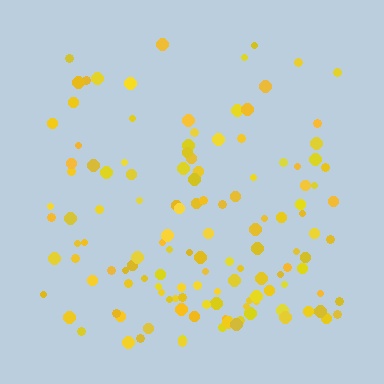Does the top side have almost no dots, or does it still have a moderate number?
Still a moderate number, just noticeably fewer than the bottom.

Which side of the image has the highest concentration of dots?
The bottom.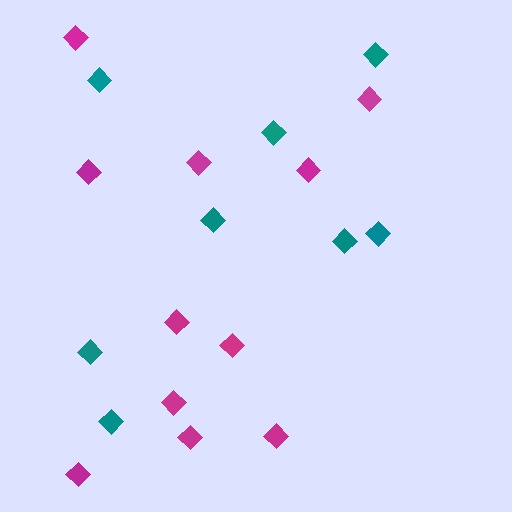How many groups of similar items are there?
There are 2 groups: one group of teal diamonds (8) and one group of magenta diamonds (11).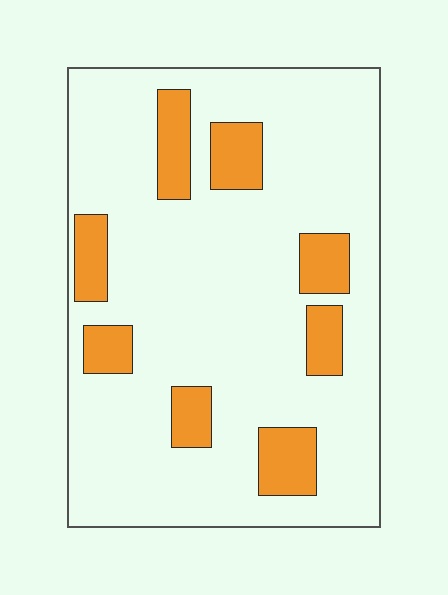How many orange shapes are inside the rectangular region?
8.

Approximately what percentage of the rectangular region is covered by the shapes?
Approximately 15%.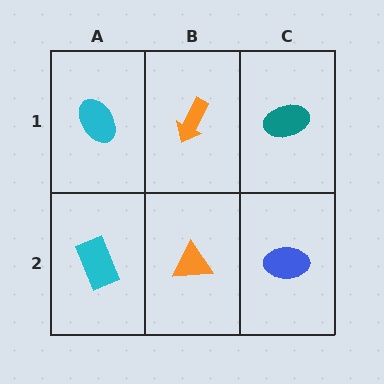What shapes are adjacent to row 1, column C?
A blue ellipse (row 2, column C), an orange arrow (row 1, column B).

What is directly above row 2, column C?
A teal ellipse.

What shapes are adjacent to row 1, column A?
A cyan rectangle (row 2, column A), an orange arrow (row 1, column B).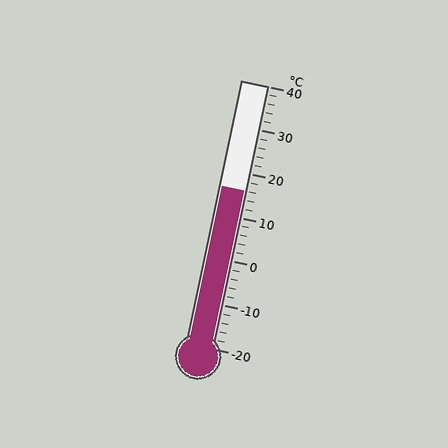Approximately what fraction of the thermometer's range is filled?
The thermometer is filled to approximately 60% of its range.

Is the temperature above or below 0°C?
The temperature is above 0°C.